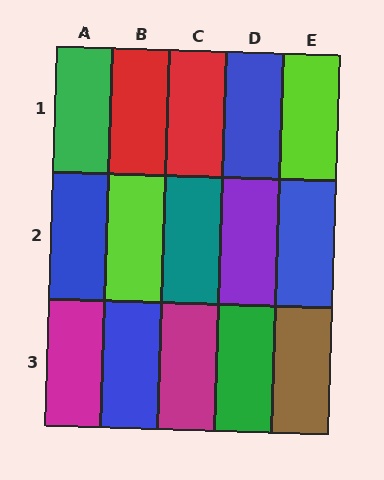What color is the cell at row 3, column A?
Magenta.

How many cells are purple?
1 cell is purple.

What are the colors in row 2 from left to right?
Blue, lime, teal, purple, blue.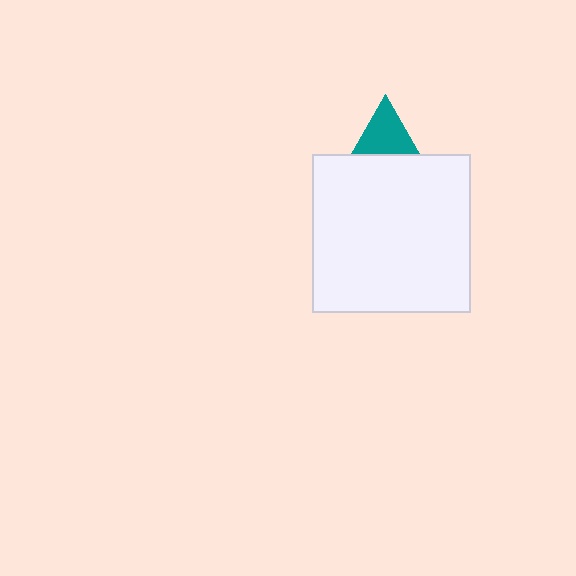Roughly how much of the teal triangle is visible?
A small part of it is visible (roughly 43%).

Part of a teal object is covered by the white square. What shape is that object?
It is a triangle.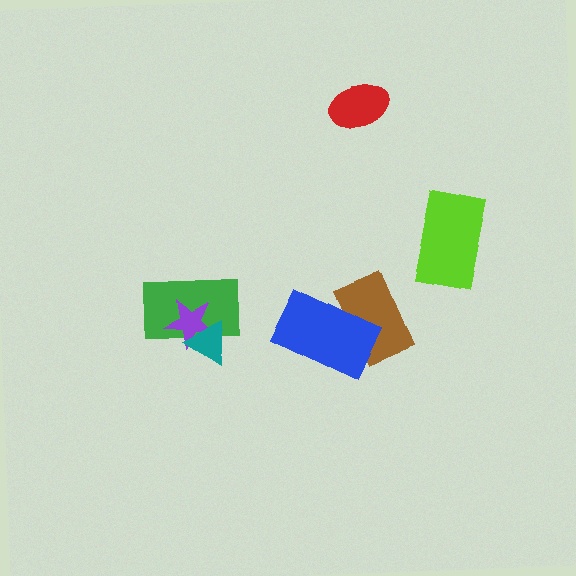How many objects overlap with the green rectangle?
2 objects overlap with the green rectangle.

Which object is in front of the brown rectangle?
The blue rectangle is in front of the brown rectangle.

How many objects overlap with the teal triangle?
2 objects overlap with the teal triangle.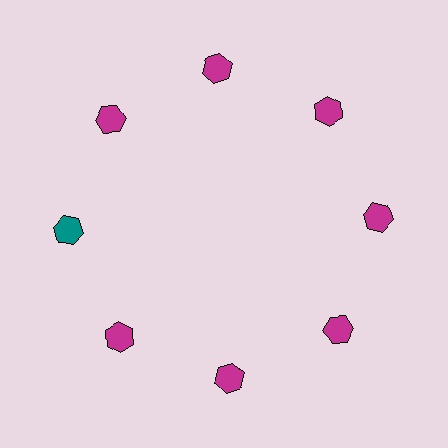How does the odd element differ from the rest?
It has a different color: teal instead of magenta.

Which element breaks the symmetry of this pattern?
The teal hexagon at roughly the 9 o'clock position breaks the symmetry. All other shapes are magenta hexagons.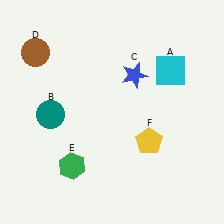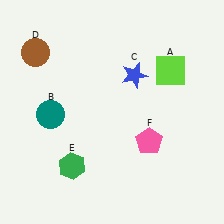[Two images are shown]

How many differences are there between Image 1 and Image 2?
There are 2 differences between the two images.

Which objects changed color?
A changed from cyan to lime. F changed from yellow to pink.